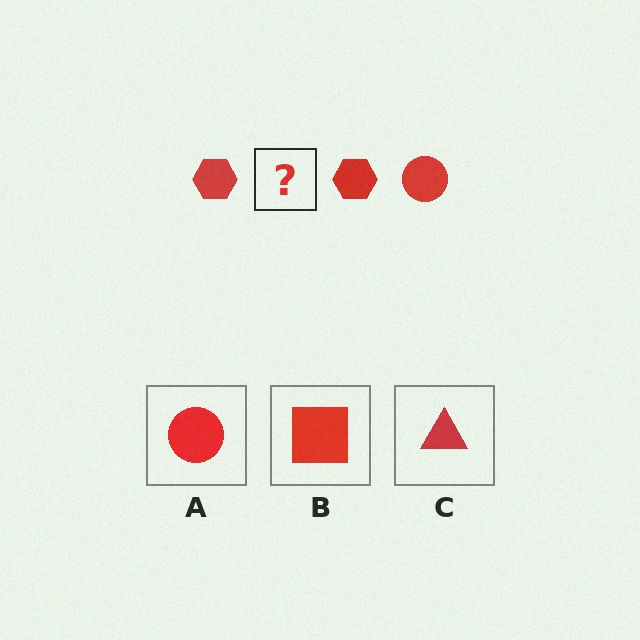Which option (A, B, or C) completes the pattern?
A.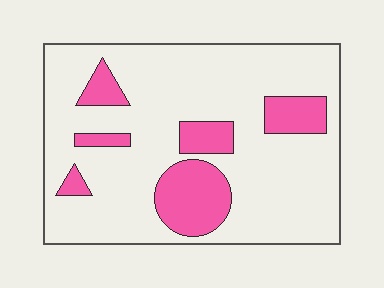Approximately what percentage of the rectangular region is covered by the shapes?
Approximately 20%.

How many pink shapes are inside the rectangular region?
6.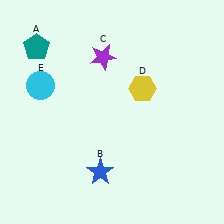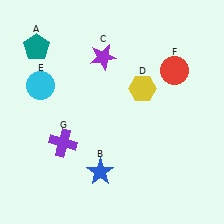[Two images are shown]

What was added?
A red circle (F), a purple cross (G) were added in Image 2.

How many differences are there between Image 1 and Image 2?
There are 2 differences between the two images.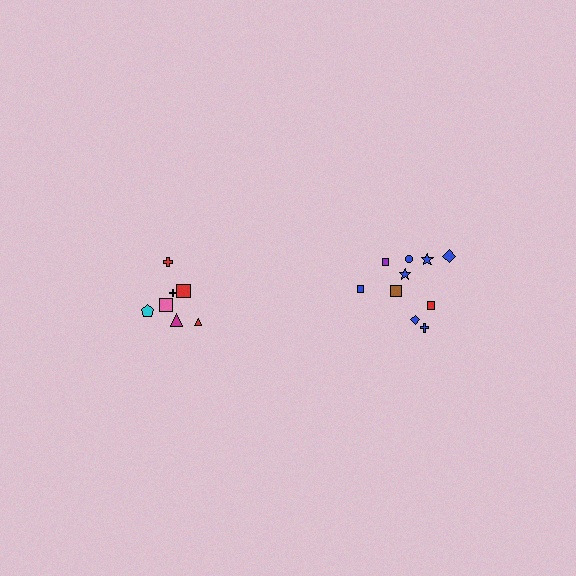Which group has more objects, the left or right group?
The right group.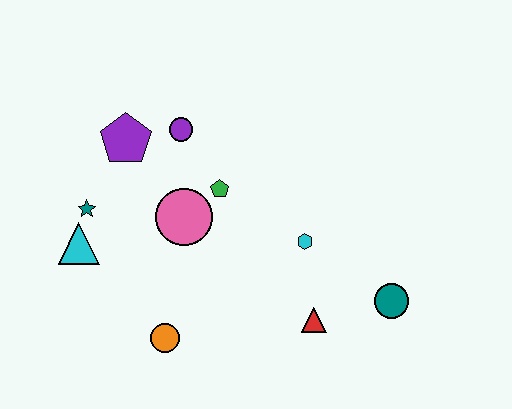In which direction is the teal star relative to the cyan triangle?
The teal star is above the cyan triangle.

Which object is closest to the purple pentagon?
The purple circle is closest to the purple pentagon.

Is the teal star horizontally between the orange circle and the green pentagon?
No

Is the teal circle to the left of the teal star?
No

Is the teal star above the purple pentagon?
No